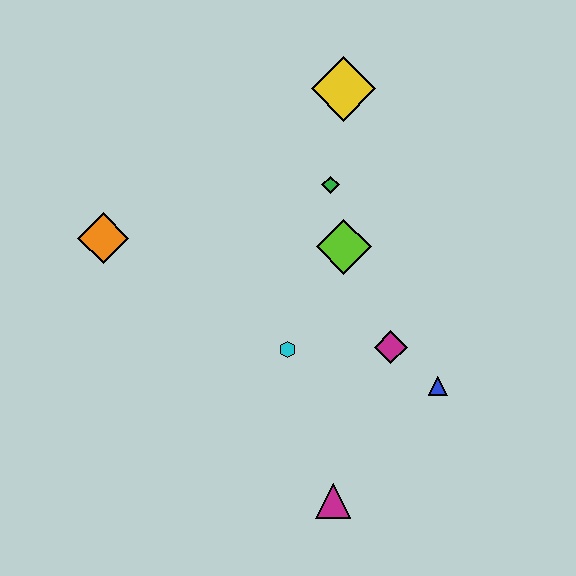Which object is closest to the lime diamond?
The green diamond is closest to the lime diamond.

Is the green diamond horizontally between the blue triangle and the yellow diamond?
No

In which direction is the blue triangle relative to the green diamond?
The blue triangle is below the green diamond.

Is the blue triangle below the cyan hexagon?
Yes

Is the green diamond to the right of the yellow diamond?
No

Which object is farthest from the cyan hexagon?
The yellow diamond is farthest from the cyan hexagon.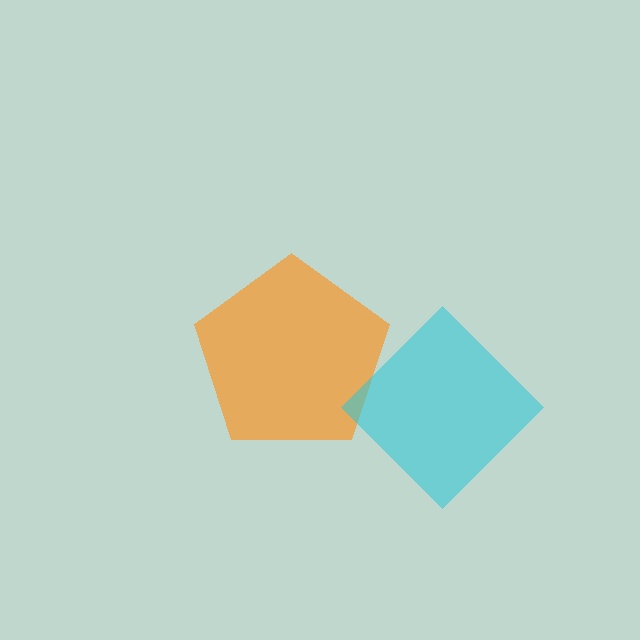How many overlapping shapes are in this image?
There are 2 overlapping shapes in the image.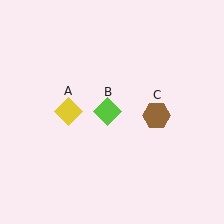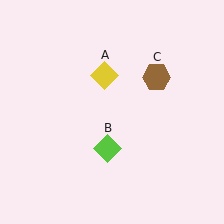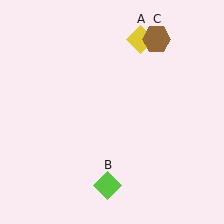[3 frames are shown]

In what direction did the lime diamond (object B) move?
The lime diamond (object B) moved down.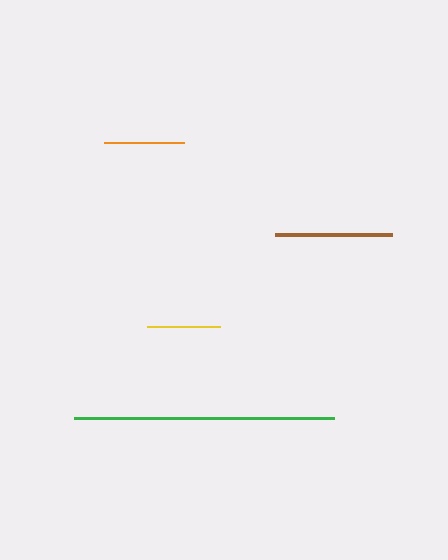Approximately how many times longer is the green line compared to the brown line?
The green line is approximately 2.2 times the length of the brown line.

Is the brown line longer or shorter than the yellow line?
The brown line is longer than the yellow line.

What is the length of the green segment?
The green segment is approximately 260 pixels long.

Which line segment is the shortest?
The yellow line is the shortest at approximately 73 pixels.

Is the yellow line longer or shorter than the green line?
The green line is longer than the yellow line.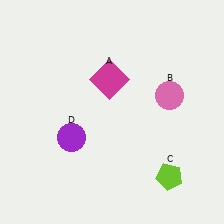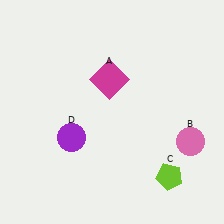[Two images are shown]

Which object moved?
The pink circle (B) moved down.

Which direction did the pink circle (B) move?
The pink circle (B) moved down.